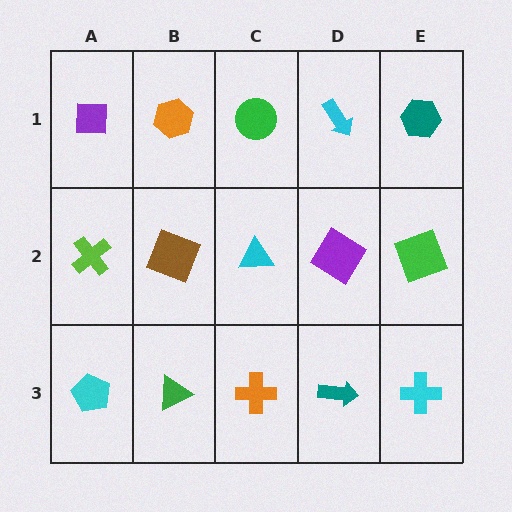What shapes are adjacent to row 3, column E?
A green square (row 2, column E), a teal arrow (row 3, column D).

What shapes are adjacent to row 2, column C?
A green circle (row 1, column C), an orange cross (row 3, column C), a brown square (row 2, column B), a purple diamond (row 2, column D).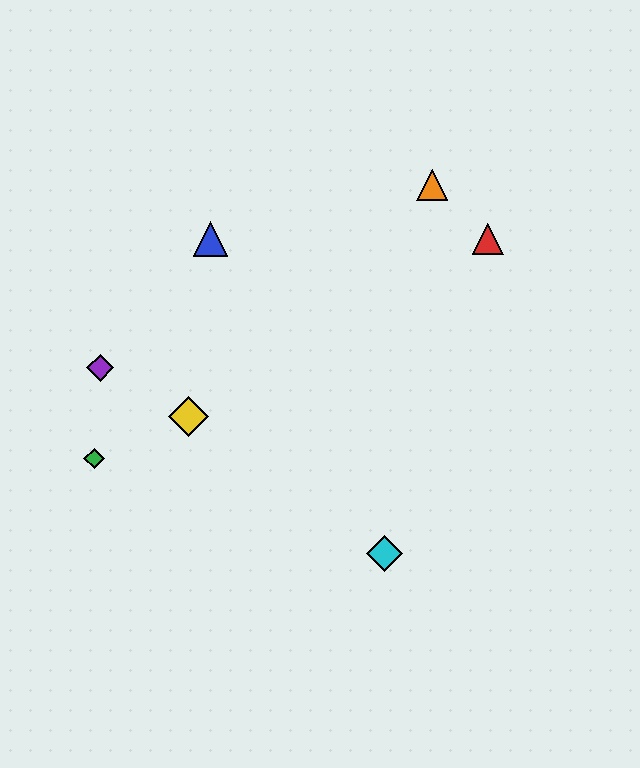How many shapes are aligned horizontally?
2 shapes (the red triangle, the blue triangle) are aligned horizontally.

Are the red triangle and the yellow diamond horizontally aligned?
No, the red triangle is at y≈239 and the yellow diamond is at y≈417.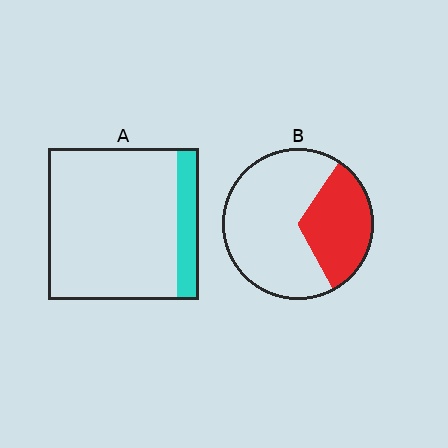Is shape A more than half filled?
No.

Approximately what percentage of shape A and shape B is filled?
A is approximately 15% and B is approximately 35%.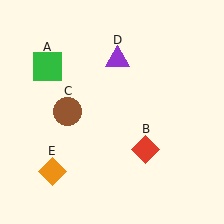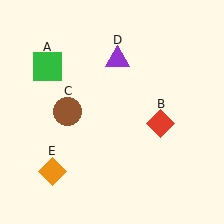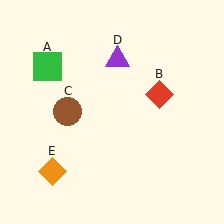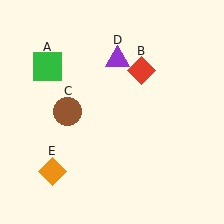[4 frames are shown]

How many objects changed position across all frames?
1 object changed position: red diamond (object B).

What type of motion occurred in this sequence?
The red diamond (object B) rotated counterclockwise around the center of the scene.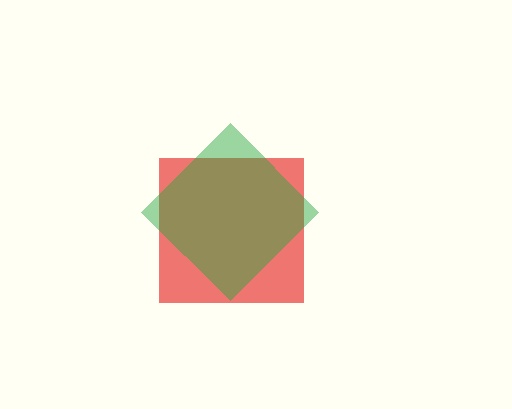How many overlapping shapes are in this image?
There are 2 overlapping shapes in the image.